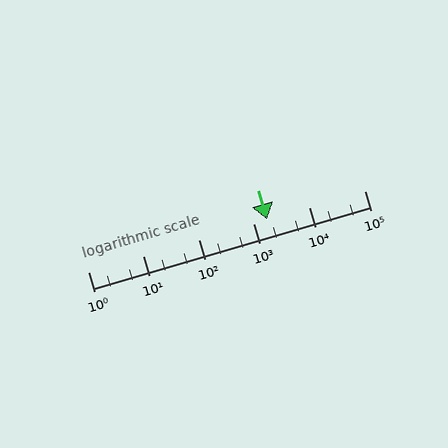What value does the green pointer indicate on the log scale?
The pointer indicates approximately 1700.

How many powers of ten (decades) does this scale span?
The scale spans 5 decades, from 1 to 100000.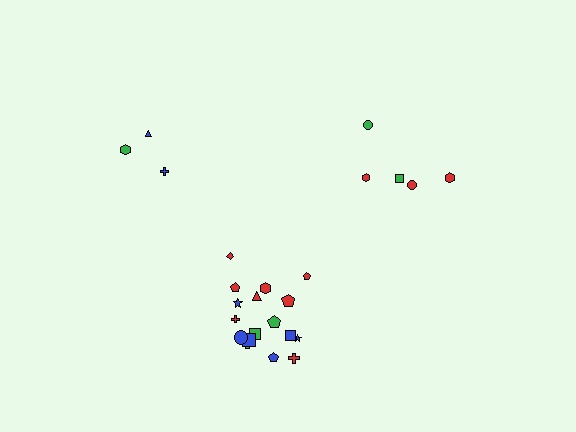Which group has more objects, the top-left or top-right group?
The top-right group.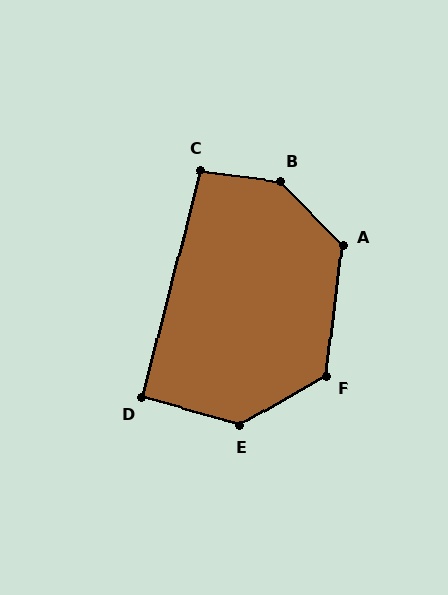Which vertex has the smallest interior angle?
D, at approximately 92 degrees.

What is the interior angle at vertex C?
Approximately 97 degrees (obtuse).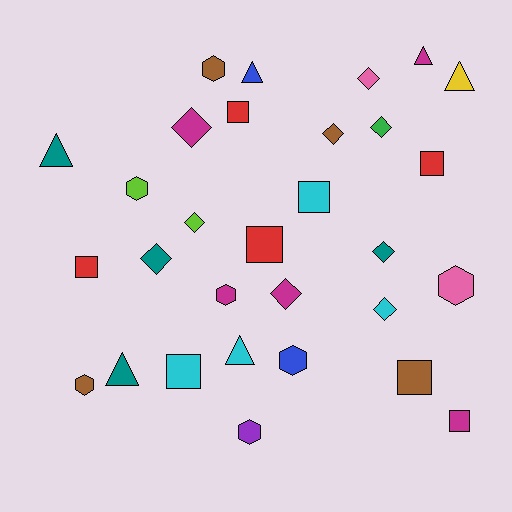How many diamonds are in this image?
There are 9 diamonds.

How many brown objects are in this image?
There are 4 brown objects.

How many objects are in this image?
There are 30 objects.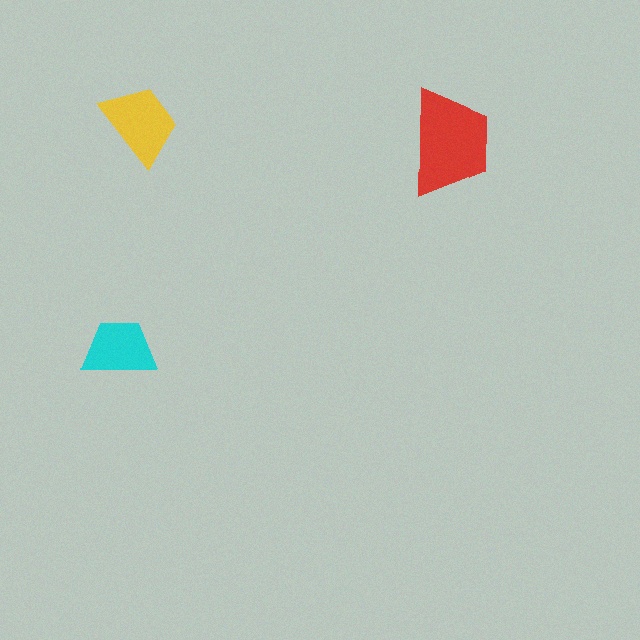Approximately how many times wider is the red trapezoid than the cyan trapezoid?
About 1.5 times wider.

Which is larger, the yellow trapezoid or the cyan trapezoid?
The yellow one.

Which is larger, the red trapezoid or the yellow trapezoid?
The red one.